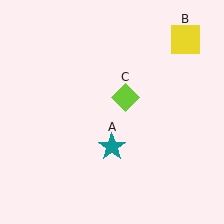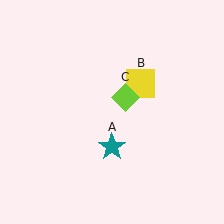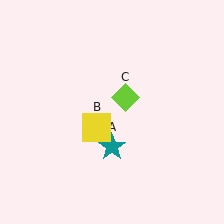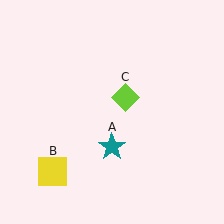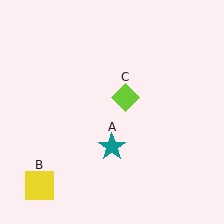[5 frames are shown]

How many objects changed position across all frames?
1 object changed position: yellow square (object B).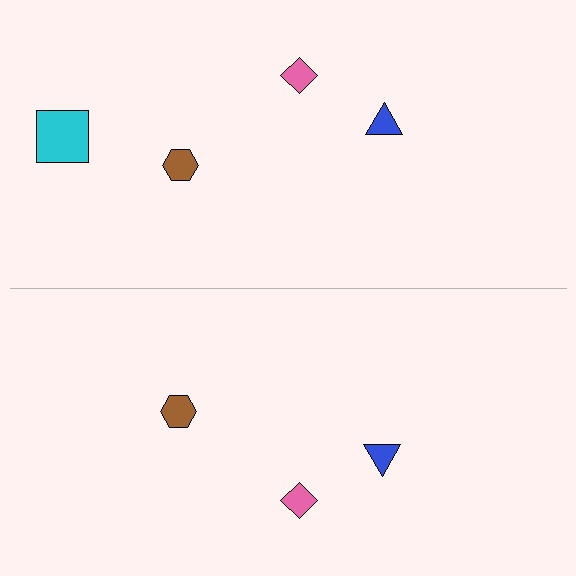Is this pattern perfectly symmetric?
No, the pattern is not perfectly symmetric. A cyan square is missing from the bottom side.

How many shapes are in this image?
There are 7 shapes in this image.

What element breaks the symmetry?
A cyan square is missing from the bottom side.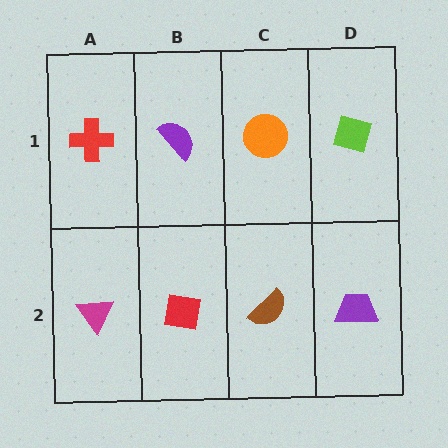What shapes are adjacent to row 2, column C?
An orange circle (row 1, column C), a red square (row 2, column B), a purple trapezoid (row 2, column D).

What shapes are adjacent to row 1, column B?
A red square (row 2, column B), a red cross (row 1, column A), an orange circle (row 1, column C).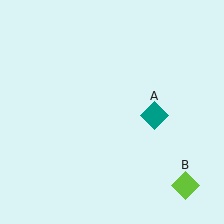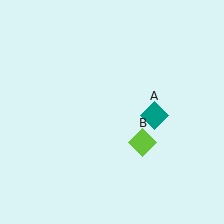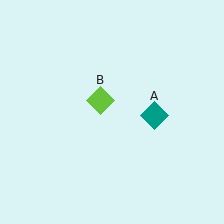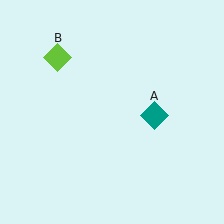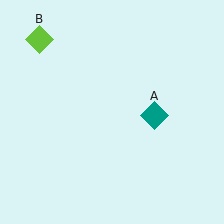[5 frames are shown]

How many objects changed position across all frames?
1 object changed position: lime diamond (object B).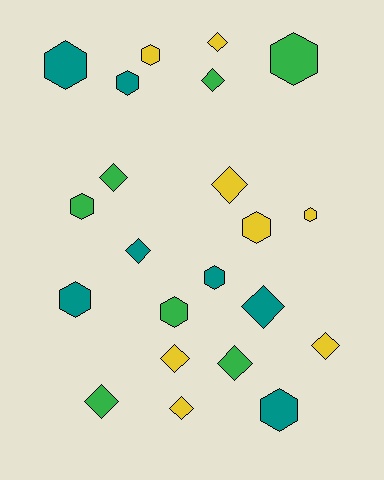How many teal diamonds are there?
There are 2 teal diamonds.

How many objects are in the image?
There are 22 objects.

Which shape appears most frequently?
Hexagon, with 11 objects.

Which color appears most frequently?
Yellow, with 8 objects.